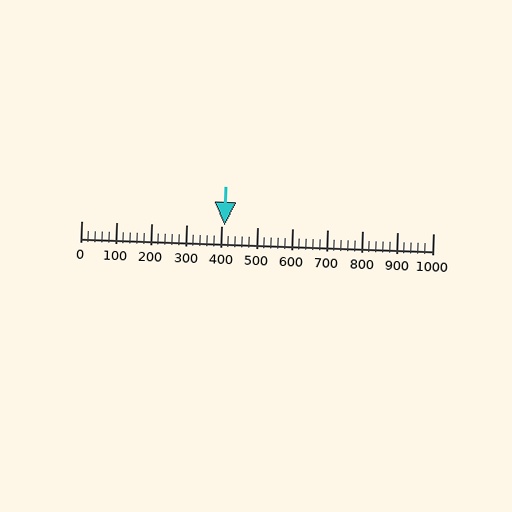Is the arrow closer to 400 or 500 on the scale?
The arrow is closer to 400.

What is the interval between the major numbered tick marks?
The major tick marks are spaced 100 units apart.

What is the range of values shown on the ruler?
The ruler shows values from 0 to 1000.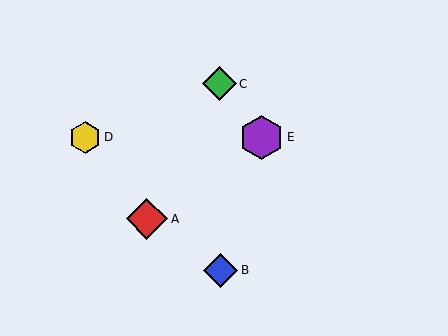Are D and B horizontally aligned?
No, D is at y≈137 and B is at y≈270.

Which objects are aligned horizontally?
Objects D, E are aligned horizontally.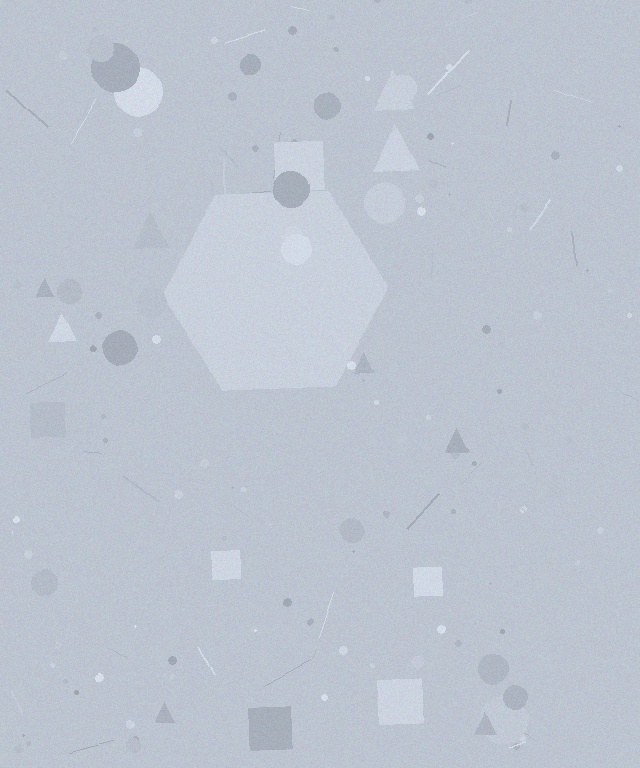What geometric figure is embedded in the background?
A hexagon is embedded in the background.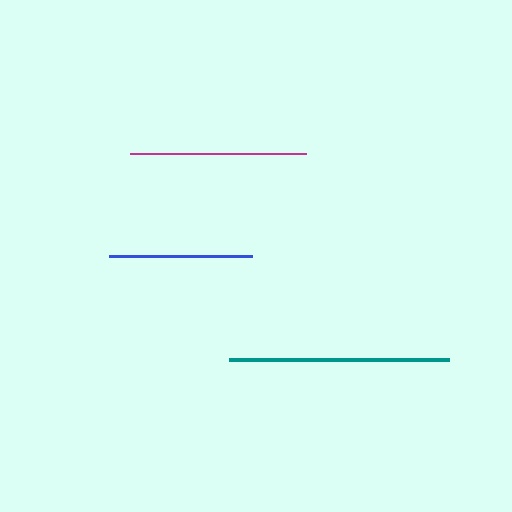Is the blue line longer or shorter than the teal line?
The teal line is longer than the blue line.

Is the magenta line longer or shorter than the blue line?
The magenta line is longer than the blue line.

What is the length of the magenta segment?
The magenta segment is approximately 176 pixels long.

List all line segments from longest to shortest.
From longest to shortest: teal, magenta, blue.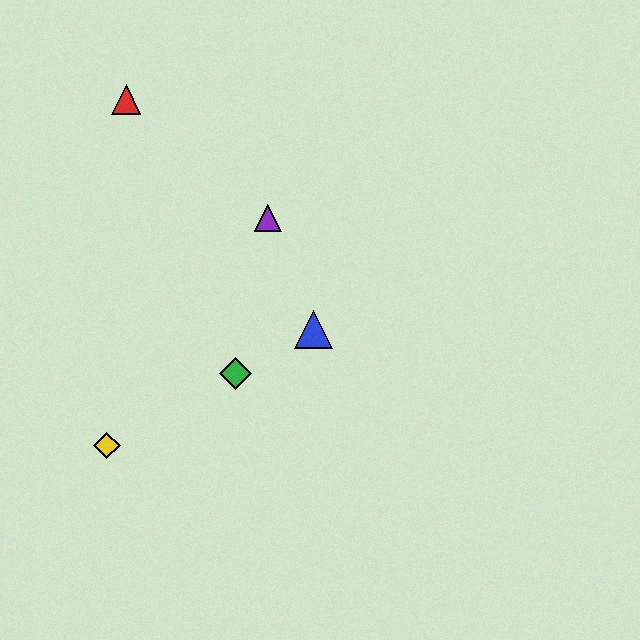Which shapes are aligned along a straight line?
The blue triangle, the green diamond, the yellow diamond are aligned along a straight line.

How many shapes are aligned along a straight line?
3 shapes (the blue triangle, the green diamond, the yellow diamond) are aligned along a straight line.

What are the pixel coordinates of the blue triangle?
The blue triangle is at (314, 330).